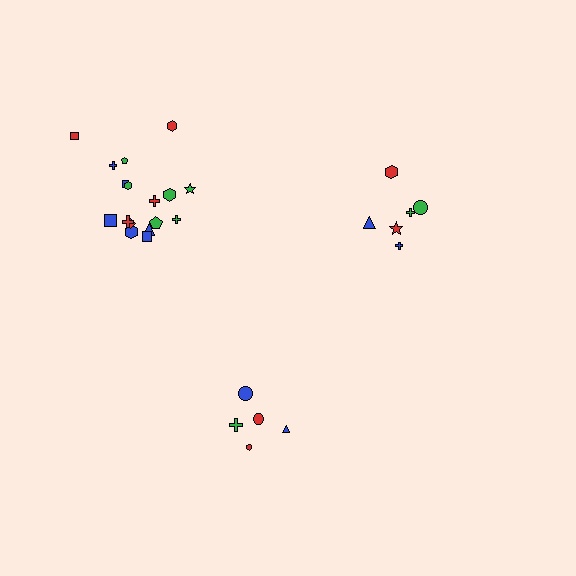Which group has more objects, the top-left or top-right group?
The top-left group.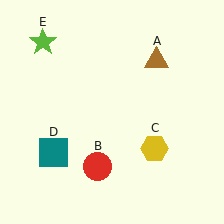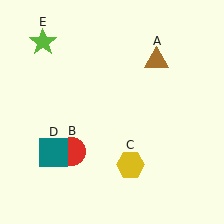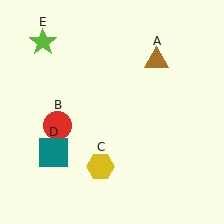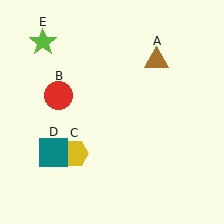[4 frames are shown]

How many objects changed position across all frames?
2 objects changed position: red circle (object B), yellow hexagon (object C).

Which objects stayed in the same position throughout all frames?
Brown triangle (object A) and teal square (object D) and lime star (object E) remained stationary.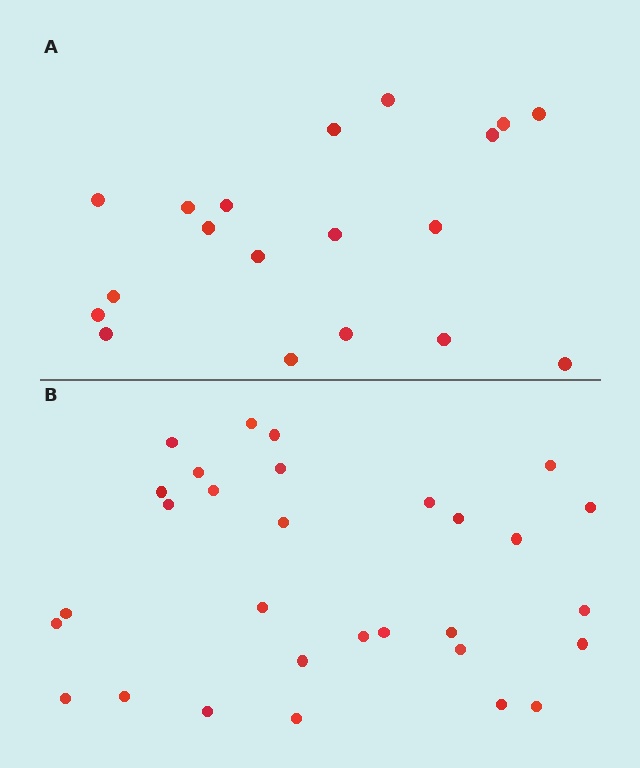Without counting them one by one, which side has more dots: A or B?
Region B (the bottom region) has more dots.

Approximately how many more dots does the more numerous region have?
Region B has roughly 12 or so more dots than region A.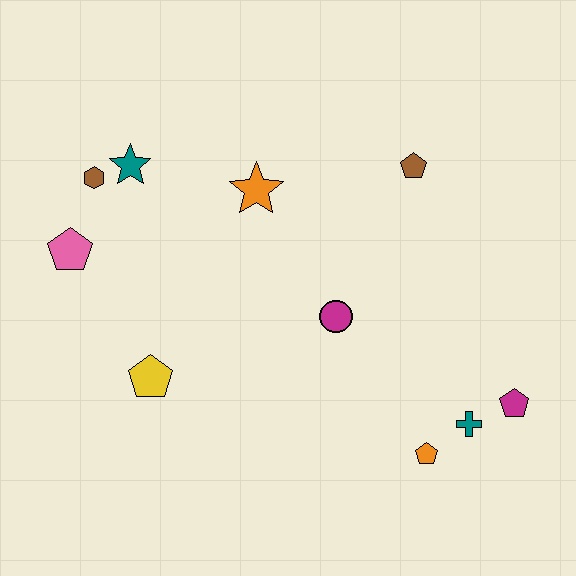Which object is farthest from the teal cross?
The brown hexagon is farthest from the teal cross.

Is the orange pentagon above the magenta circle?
No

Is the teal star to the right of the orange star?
No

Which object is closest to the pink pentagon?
The brown hexagon is closest to the pink pentagon.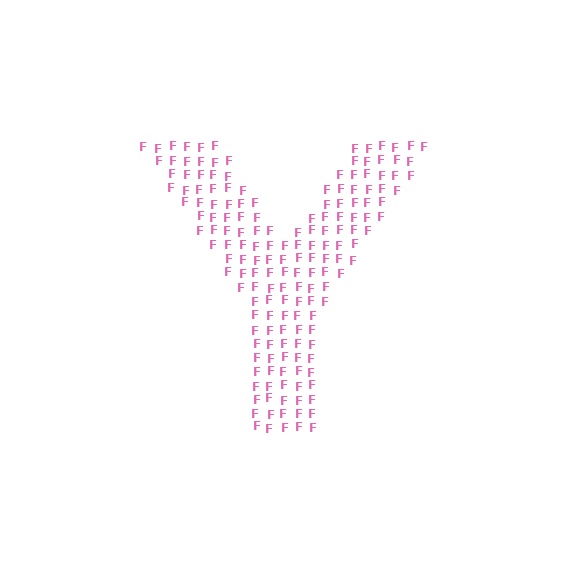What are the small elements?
The small elements are letter F's.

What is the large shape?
The large shape is the letter Y.